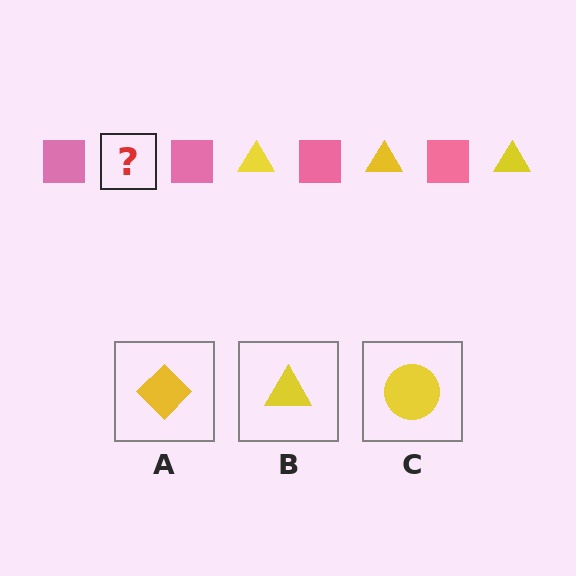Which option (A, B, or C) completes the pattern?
B.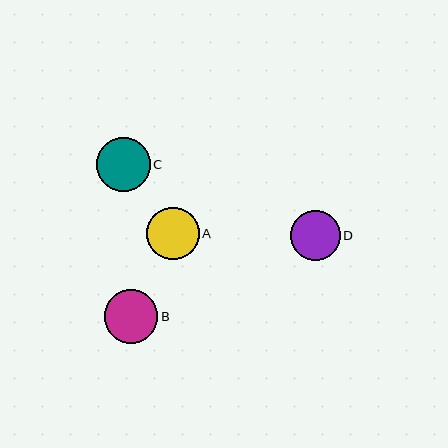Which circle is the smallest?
Circle D is the smallest with a size of approximately 50 pixels.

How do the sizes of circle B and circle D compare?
Circle B and circle D are approximately the same size.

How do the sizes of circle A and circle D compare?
Circle A and circle D are approximately the same size.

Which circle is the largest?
Circle C is the largest with a size of approximately 54 pixels.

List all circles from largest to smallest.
From largest to smallest: C, B, A, D.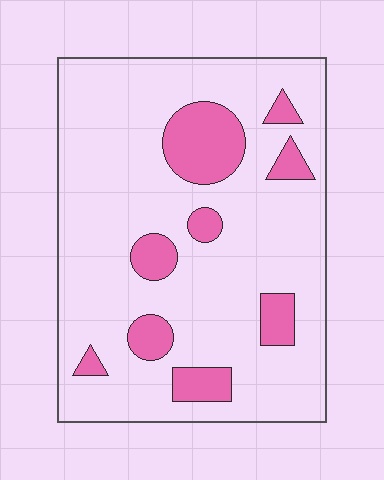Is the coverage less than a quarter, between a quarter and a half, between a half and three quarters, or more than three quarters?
Less than a quarter.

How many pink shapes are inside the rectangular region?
9.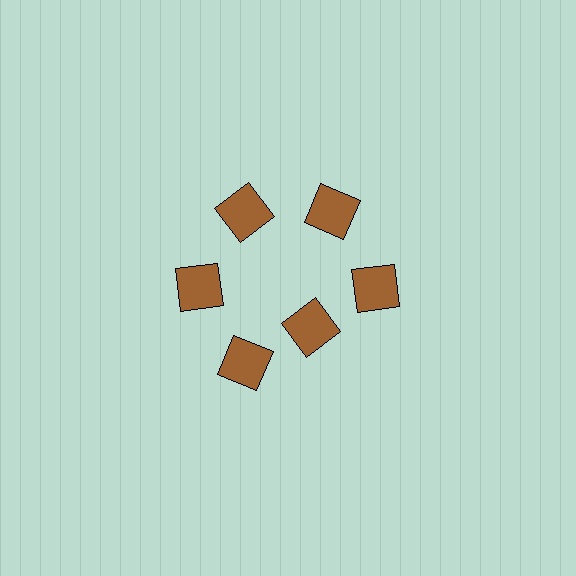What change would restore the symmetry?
The symmetry would be restored by moving it outward, back onto the ring so that all 6 squares sit at equal angles and equal distance from the center.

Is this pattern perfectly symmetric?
No. The 6 brown squares are arranged in a ring, but one element near the 5 o'clock position is pulled inward toward the center, breaking the 6-fold rotational symmetry.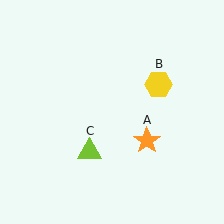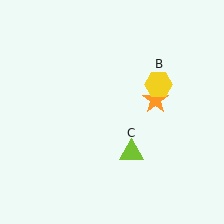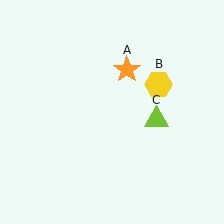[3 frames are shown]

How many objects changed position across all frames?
2 objects changed position: orange star (object A), lime triangle (object C).